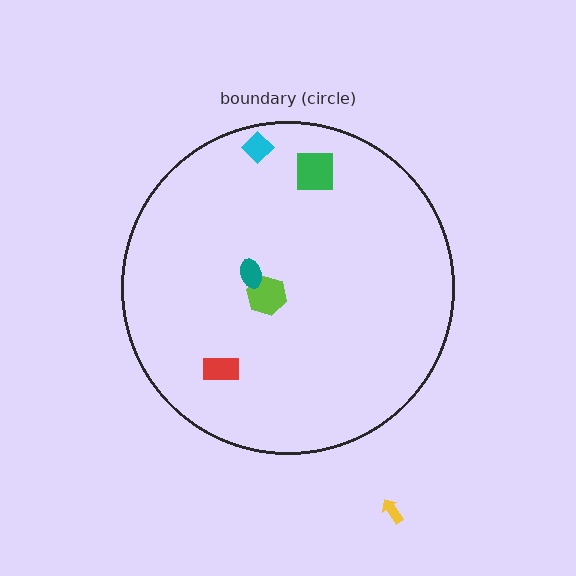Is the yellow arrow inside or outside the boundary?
Outside.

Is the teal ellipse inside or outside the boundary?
Inside.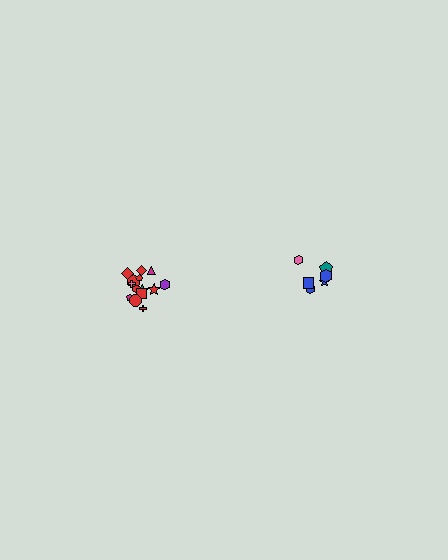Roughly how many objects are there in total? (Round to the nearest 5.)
Roughly 20 objects in total.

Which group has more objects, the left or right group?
The left group.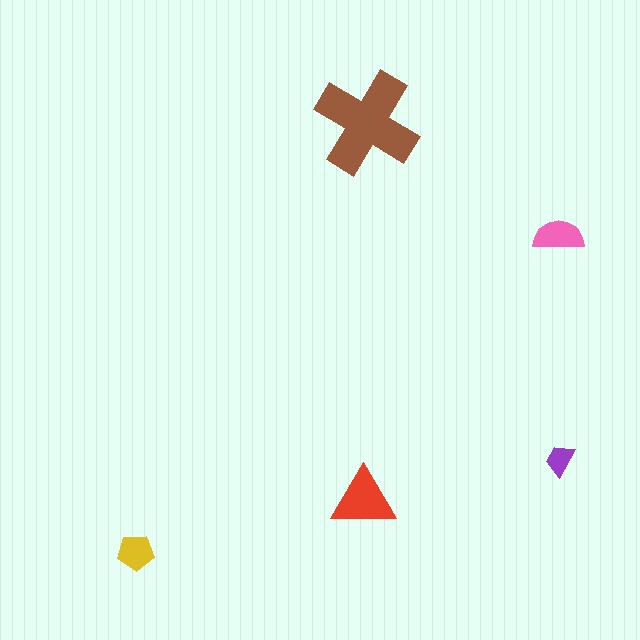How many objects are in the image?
There are 5 objects in the image.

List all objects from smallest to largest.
The purple trapezoid, the yellow pentagon, the pink semicircle, the red triangle, the brown cross.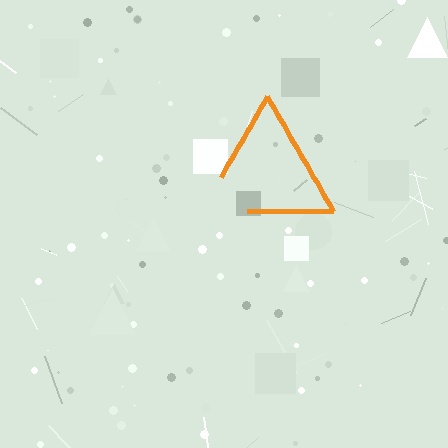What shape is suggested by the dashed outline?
The dashed outline suggests a triangle.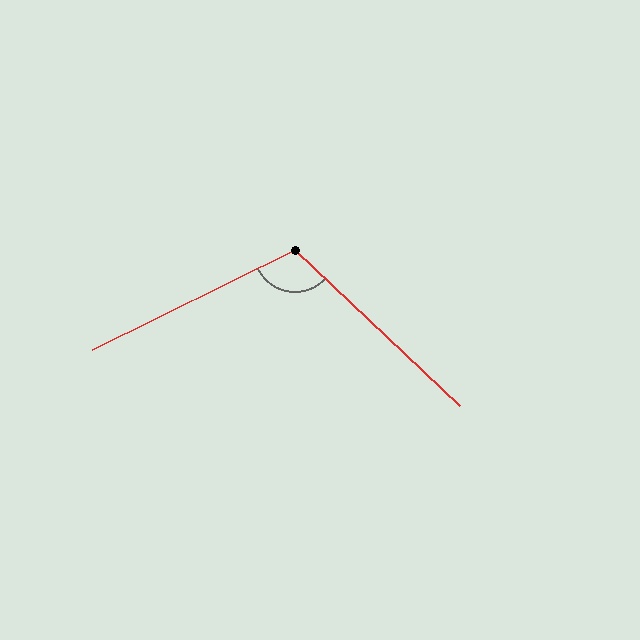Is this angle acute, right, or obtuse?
It is obtuse.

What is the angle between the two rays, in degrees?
Approximately 110 degrees.